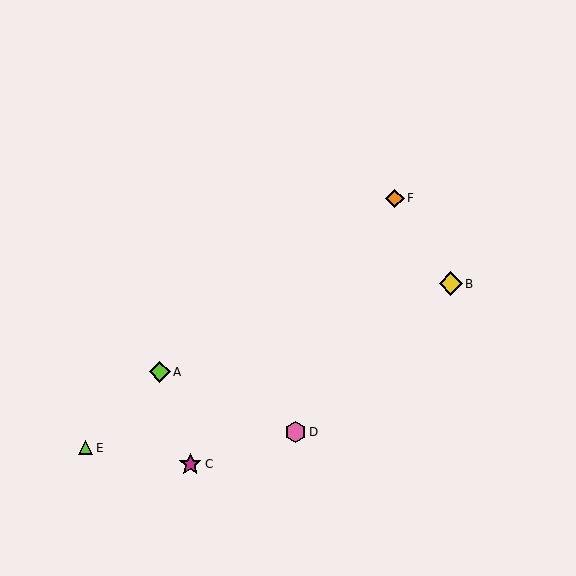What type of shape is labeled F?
Shape F is an orange diamond.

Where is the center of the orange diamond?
The center of the orange diamond is at (395, 198).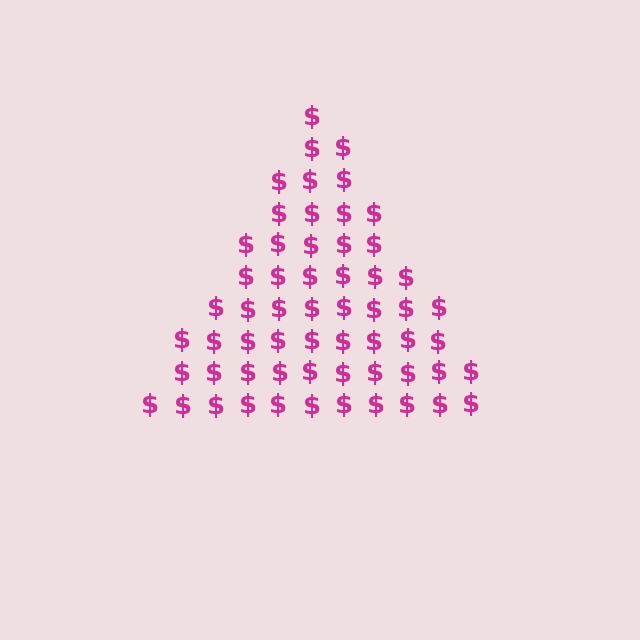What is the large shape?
The large shape is a triangle.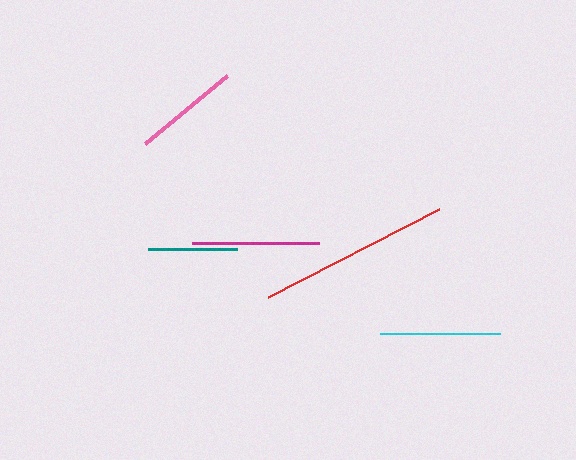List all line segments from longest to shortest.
From longest to shortest: red, magenta, cyan, pink, teal.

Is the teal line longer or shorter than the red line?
The red line is longer than the teal line.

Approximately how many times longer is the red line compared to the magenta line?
The red line is approximately 1.5 times the length of the magenta line.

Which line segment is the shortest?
The teal line is the shortest at approximately 88 pixels.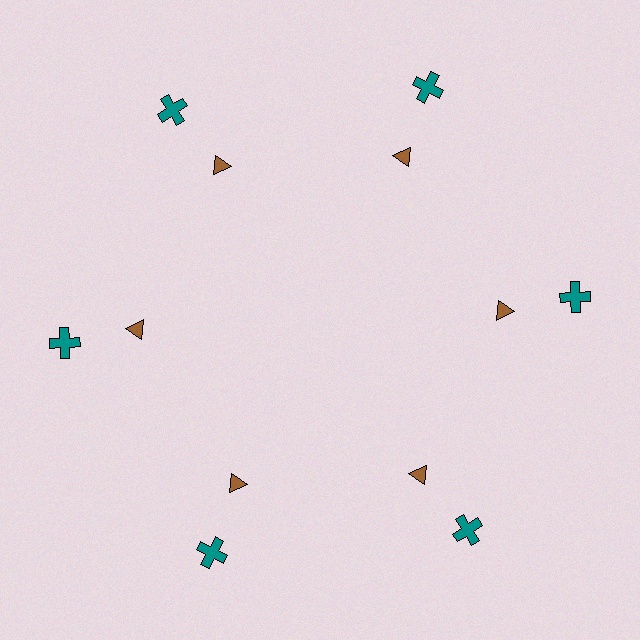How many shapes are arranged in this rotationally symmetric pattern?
There are 12 shapes, arranged in 6 groups of 2.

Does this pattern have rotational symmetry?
Yes, this pattern has 6-fold rotational symmetry. It looks the same after rotating 60 degrees around the center.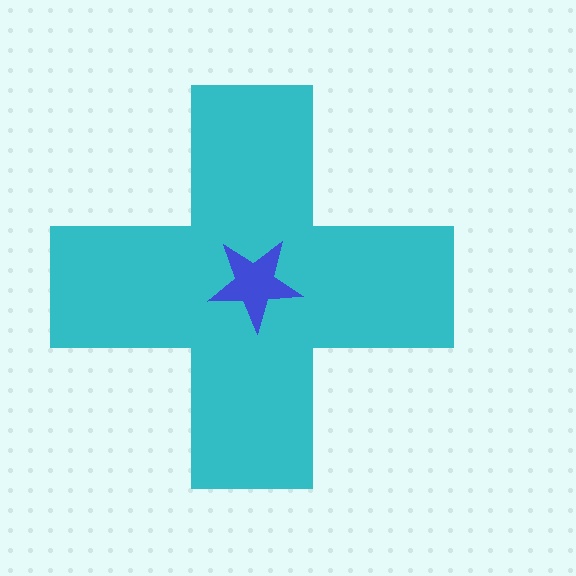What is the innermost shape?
The blue star.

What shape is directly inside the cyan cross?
The blue star.